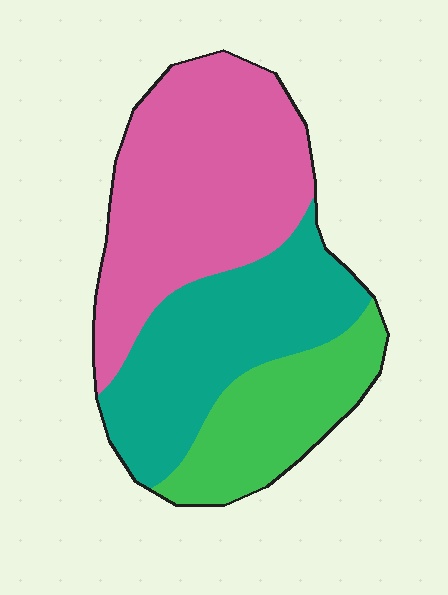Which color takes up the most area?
Pink, at roughly 45%.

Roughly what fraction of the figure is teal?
Teal takes up between a sixth and a third of the figure.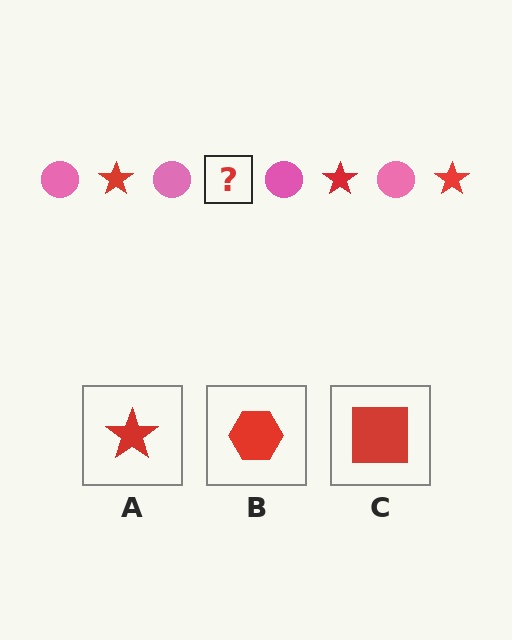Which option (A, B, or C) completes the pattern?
A.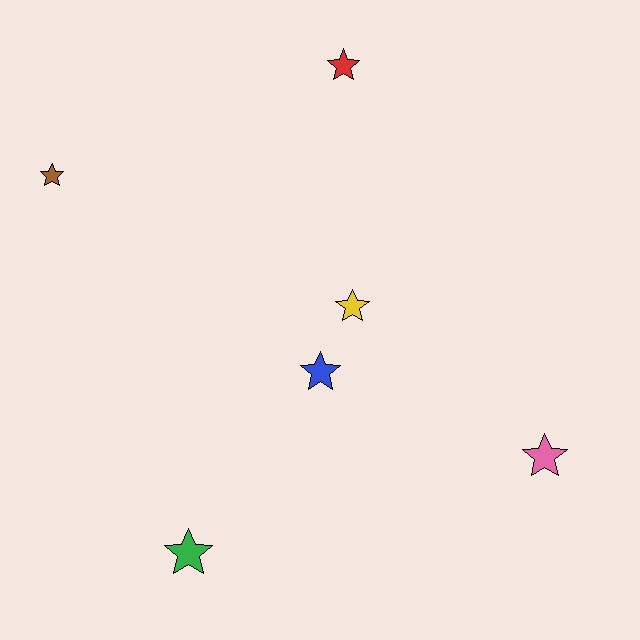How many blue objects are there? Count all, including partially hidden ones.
There is 1 blue object.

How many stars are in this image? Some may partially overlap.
There are 6 stars.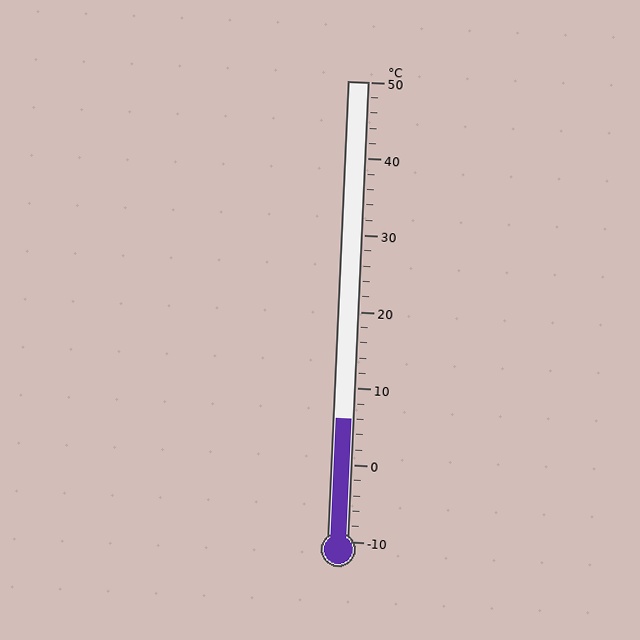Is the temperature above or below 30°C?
The temperature is below 30°C.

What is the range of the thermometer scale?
The thermometer scale ranges from -10°C to 50°C.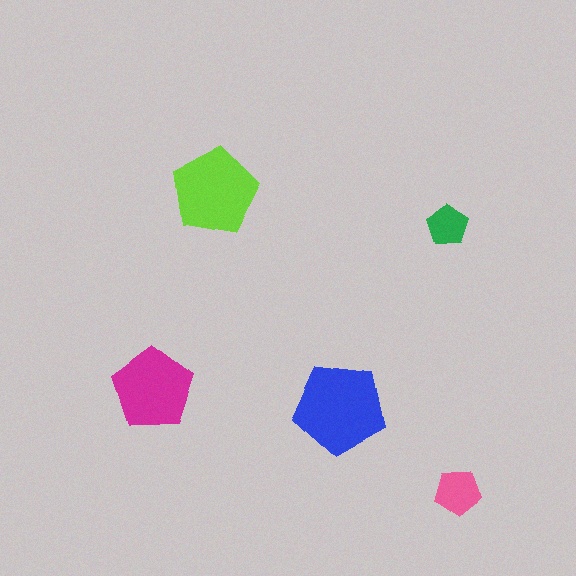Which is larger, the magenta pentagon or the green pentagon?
The magenta one.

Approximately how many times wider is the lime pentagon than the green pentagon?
About 2 times wider.